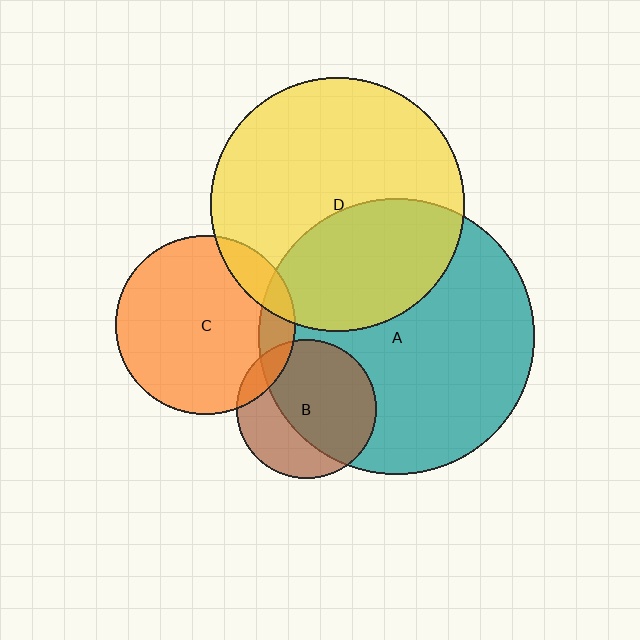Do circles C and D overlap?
Yes.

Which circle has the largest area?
Circle A (teal).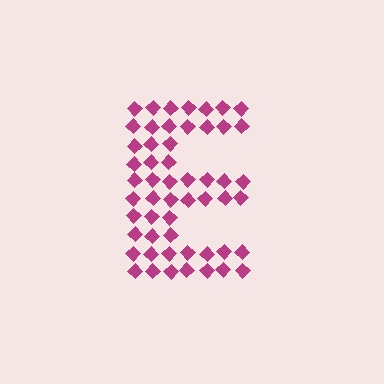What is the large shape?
The large shape is the letter E.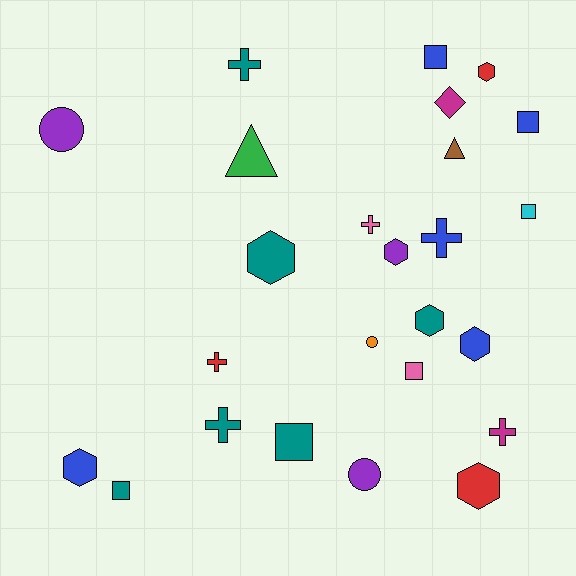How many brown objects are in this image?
There is 1 brown object.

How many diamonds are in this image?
There is 1 diamond.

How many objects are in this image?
There are 25 objects.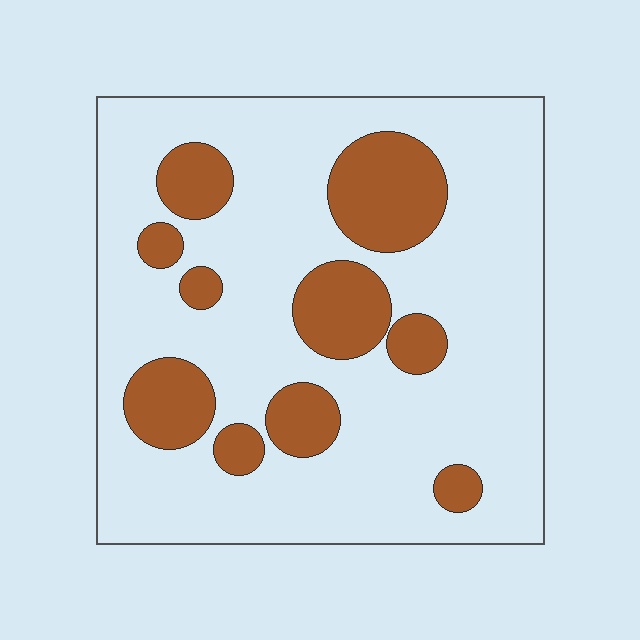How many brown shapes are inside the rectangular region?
10.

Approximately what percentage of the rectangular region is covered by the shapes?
Approximately 25%.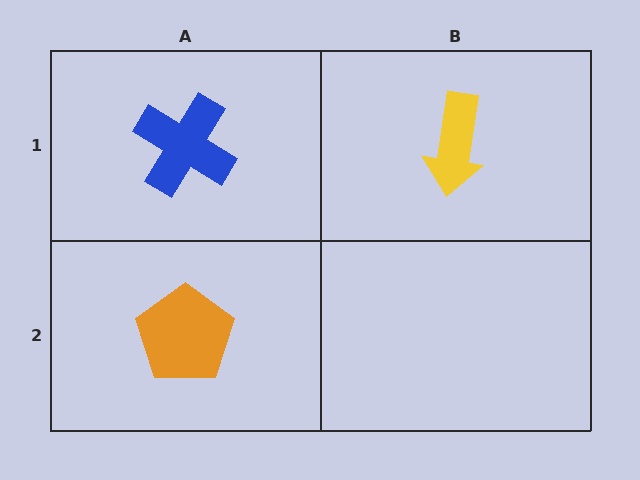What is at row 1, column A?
A blue cross.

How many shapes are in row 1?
2 shapes.